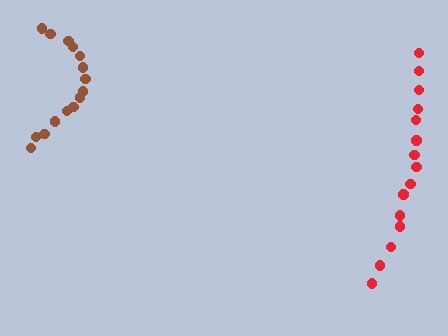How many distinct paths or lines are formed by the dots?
There are 2 distinct paths.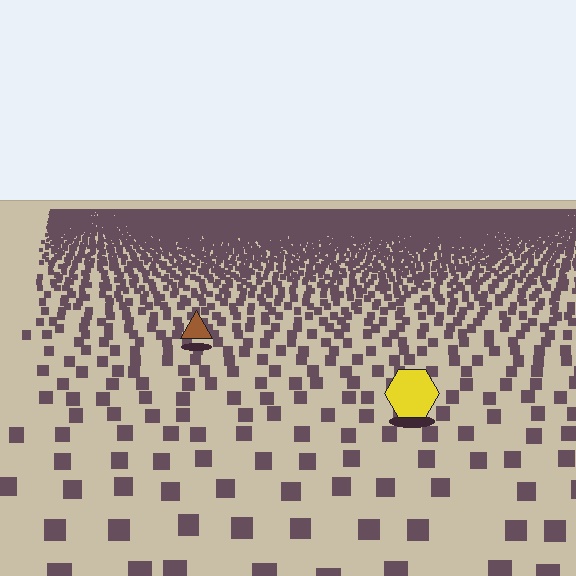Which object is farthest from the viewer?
The brown triangle is farthest from the viewer. It appears smaller and the ground texture around it is denser.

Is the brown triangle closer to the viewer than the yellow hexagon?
No. The yellow hexagon is closer — you can tell from the texture gradient: the ground texture is coarser near it.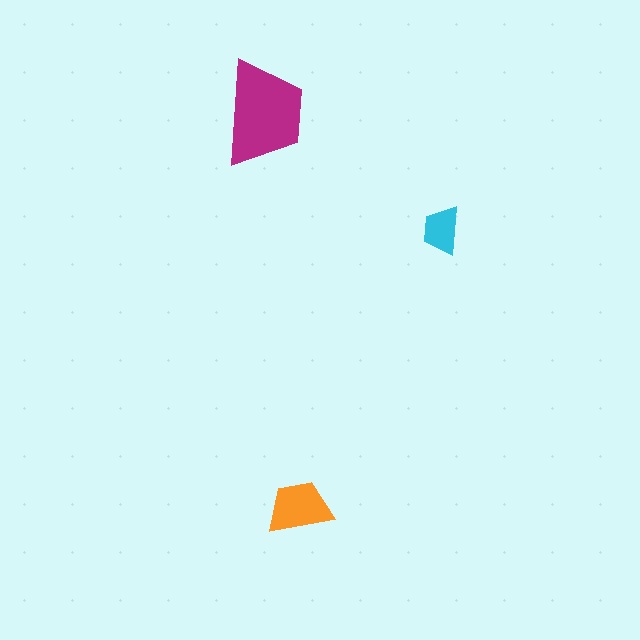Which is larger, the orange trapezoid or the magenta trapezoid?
The magenta one.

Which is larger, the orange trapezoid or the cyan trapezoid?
The orange one.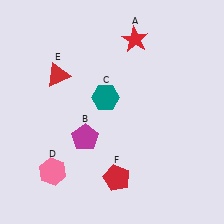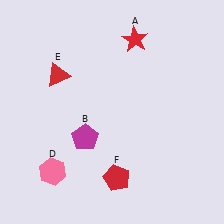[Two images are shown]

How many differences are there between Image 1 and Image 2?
There is 1 difference between the two images.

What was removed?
The teal hexagon (C) was removed in Image 2.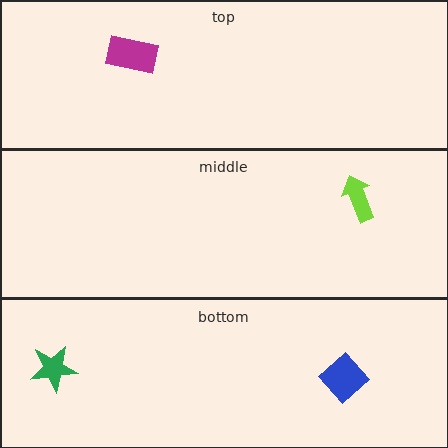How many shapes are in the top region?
1.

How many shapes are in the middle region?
1.